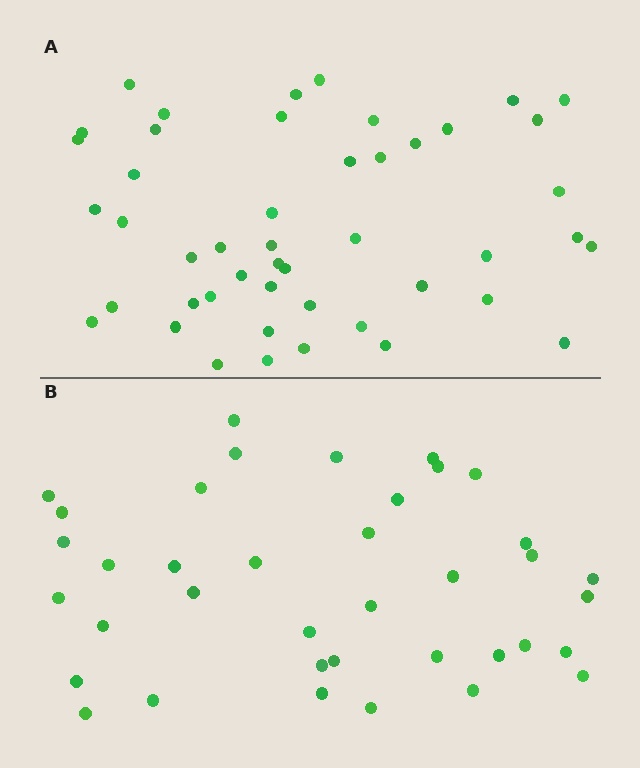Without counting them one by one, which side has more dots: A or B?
Region A (the top region) has more dots.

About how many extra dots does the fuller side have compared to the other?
Region A has roughly 8 or so more dots than region B.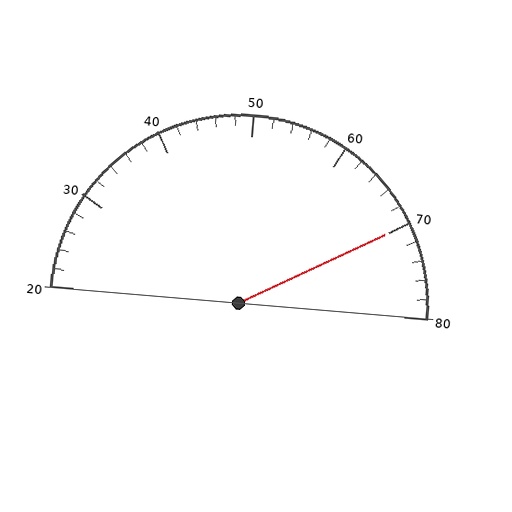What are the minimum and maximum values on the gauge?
The gauge ranges from 20 to 80.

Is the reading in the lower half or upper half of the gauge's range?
The reading is in the upper half of the range (20 to 80).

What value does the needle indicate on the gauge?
The needle indicates approximately 70.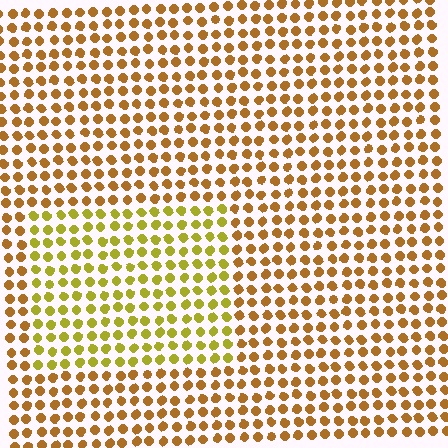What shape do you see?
I see a rectangle.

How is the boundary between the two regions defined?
The boundary is defined purely by a slight shift in hue (about 30 degrees). Spacing, size, and orientation are identical on both sides.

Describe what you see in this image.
The image is filled with small brown elements in a uniform arrangement. A rectangle-shaped region is visible where the elements are tinted to a slightly different hue, forming a subtle color boundary.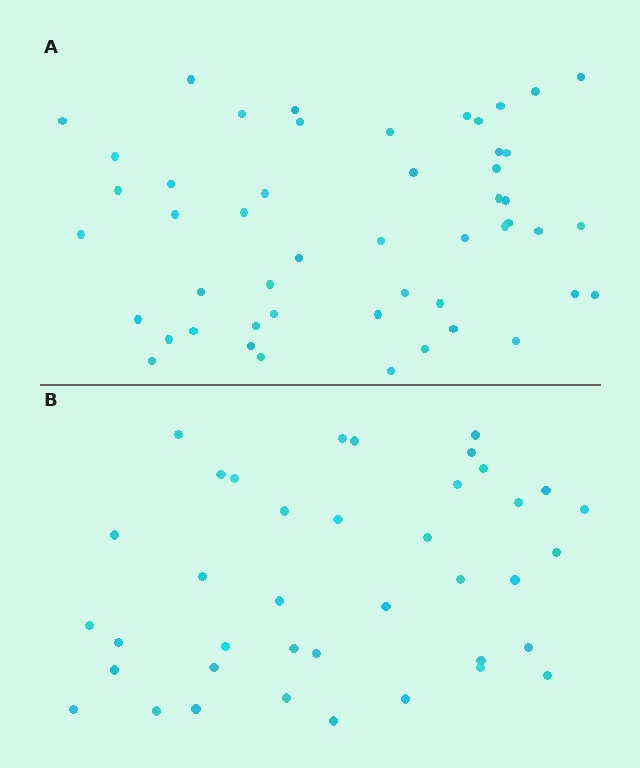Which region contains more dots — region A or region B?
Region A (the top region) has more dots.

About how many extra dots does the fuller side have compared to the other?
Region A has roughly 12 or so more dots than region B.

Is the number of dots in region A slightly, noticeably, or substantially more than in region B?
Region A has noticeably more, but not dramatically so. The ratio is roughly 1.3 to 1.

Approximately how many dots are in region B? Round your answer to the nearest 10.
About 40 dots. (The exact count is 39, which rounds to 40.)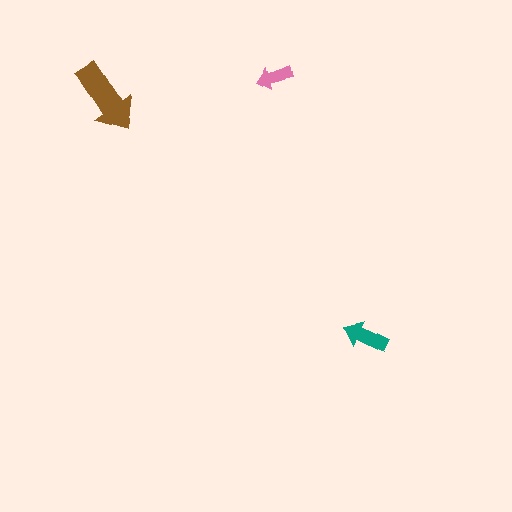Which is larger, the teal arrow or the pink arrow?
The teal one.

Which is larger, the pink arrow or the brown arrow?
The brown one.